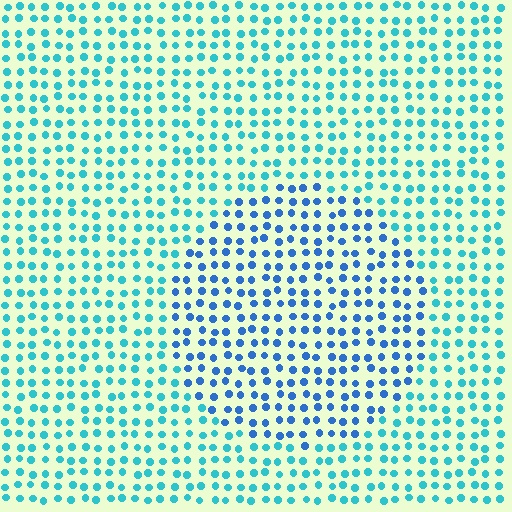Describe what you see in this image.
The image is filled with small cyan elements in a uniform arrangement. A circle-shaped region is visible where the elements are tinted to a slightly different hue, forming a subtle color boundary.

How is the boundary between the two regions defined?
The boundary is defined purely by a slight shift in hue (about 32 degrees). Spacing, size, and orientation are identical on both sides.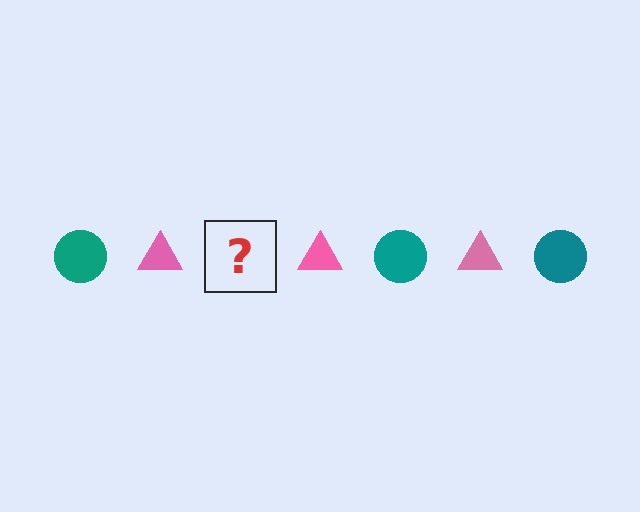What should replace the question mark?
The question mark should be replaced with a teal circle.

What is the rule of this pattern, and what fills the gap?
The rule is that the pattern alternates between teal circle and pink triangle. The gap should be filled with a teal circle.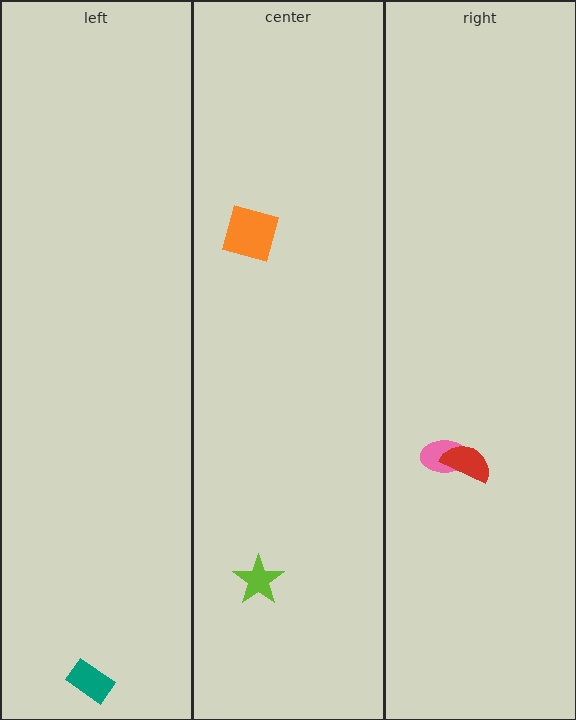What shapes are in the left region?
The teal rectangle.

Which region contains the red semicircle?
The right region.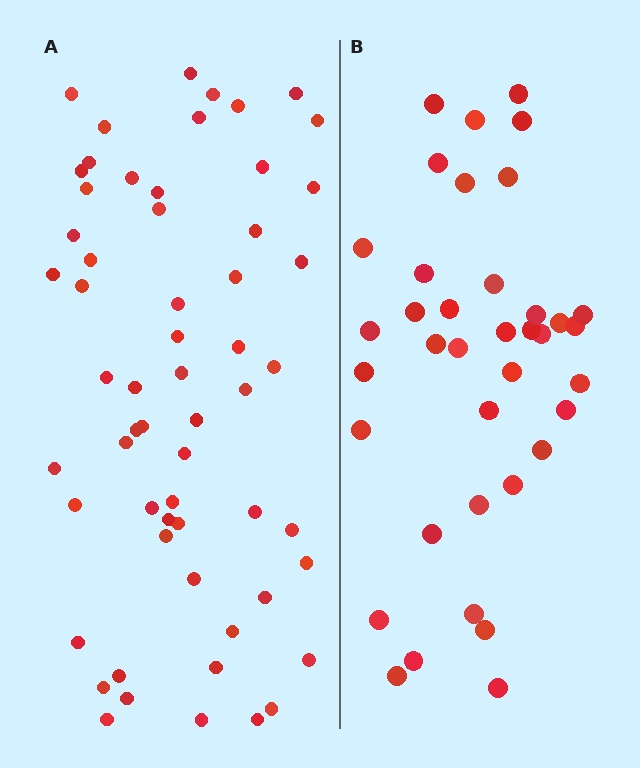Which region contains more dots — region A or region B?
Region A (the left region) has more dots.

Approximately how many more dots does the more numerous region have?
Region A has approximately 20 more dots than region B.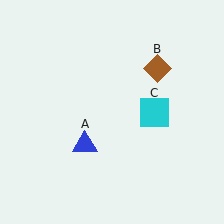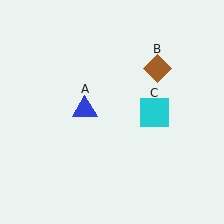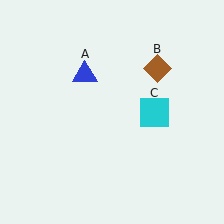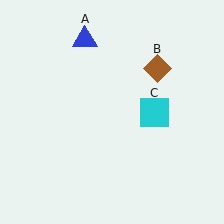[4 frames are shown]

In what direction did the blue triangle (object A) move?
The blue triangle (object A) moved up.